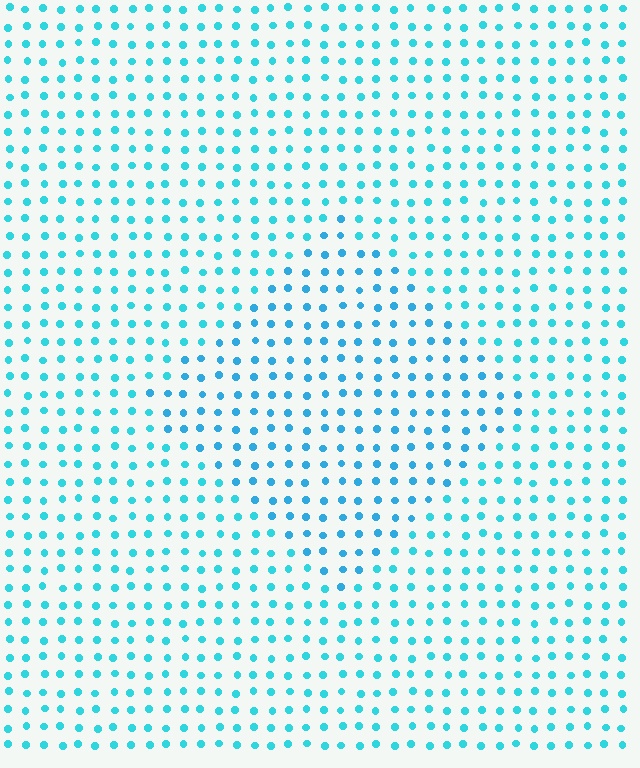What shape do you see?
I see a diamond.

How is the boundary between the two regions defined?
The boundary is defined purely by a slight shift in hue (about 15 degrees). Spacing, size, and orientation are identical on both sides.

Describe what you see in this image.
The image is filled with small cyan elements in a uniform arrangement. A diamond-shaped region is visible where the elements are tinted to a slightly different hue, forming a subtle color boundary.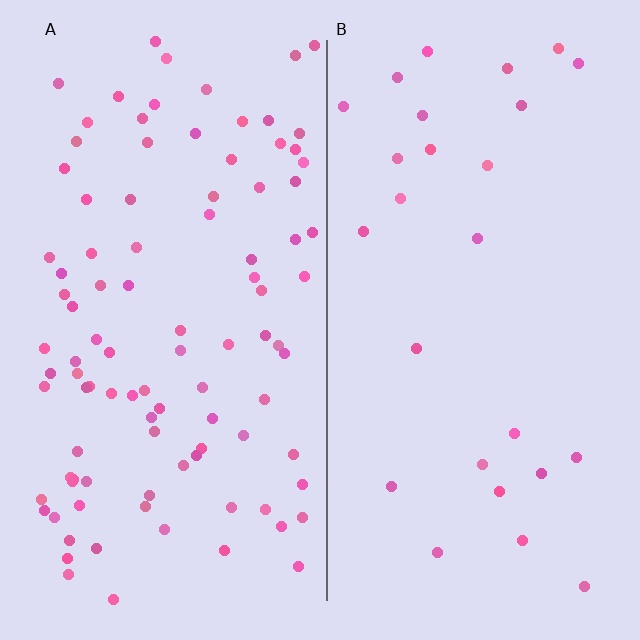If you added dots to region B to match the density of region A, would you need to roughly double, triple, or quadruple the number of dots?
Approximately quadruple.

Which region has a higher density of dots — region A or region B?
A (the left).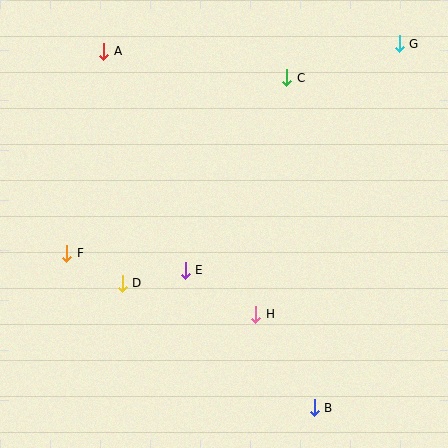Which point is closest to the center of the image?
Point E at (185, 270) is closest to the center.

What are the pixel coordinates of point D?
Point D is at (122, 284).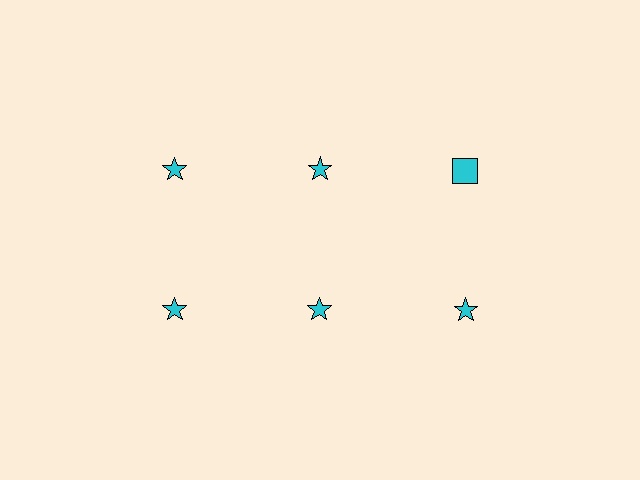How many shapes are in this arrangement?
There are 6 shapes arranged in a grid pattern.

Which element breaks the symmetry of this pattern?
The cyan square in the top row, center column breaks the symmetry. All other shapes are cyan stars.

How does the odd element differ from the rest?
It has a different shape: square instead of star.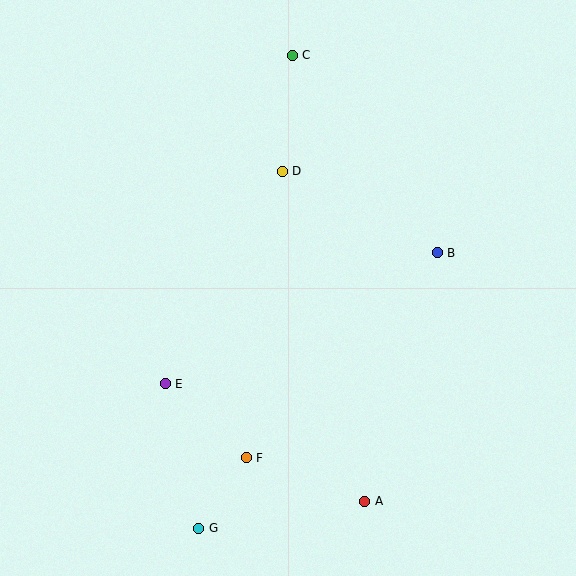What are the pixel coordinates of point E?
Point E is at (165, 384).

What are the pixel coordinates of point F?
Point F is at (246, 458).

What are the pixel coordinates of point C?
Point C is at (292, 55).